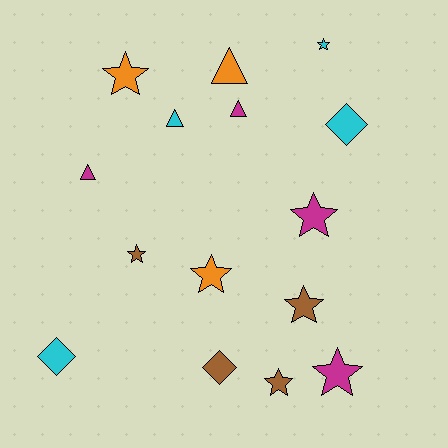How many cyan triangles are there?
There is 1 cyan triangle.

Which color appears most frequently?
Brown, with 4 objects.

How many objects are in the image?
There are 15 objects.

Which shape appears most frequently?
Star, with 8 objects.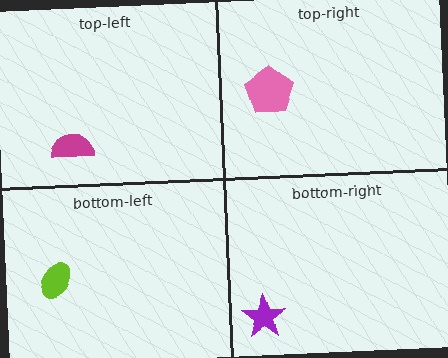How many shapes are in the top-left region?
1.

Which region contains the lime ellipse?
The bottom-left region.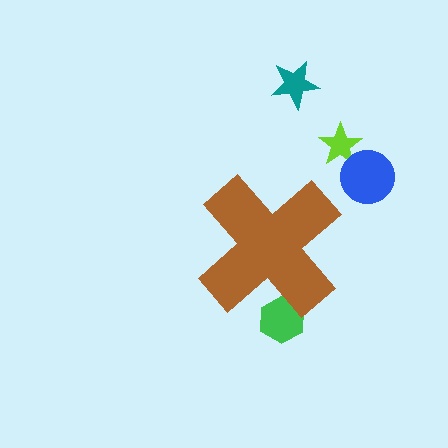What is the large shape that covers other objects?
A brown cross.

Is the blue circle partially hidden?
No, the blue circle is fully visible.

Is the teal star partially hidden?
No, the teal star is fully visible.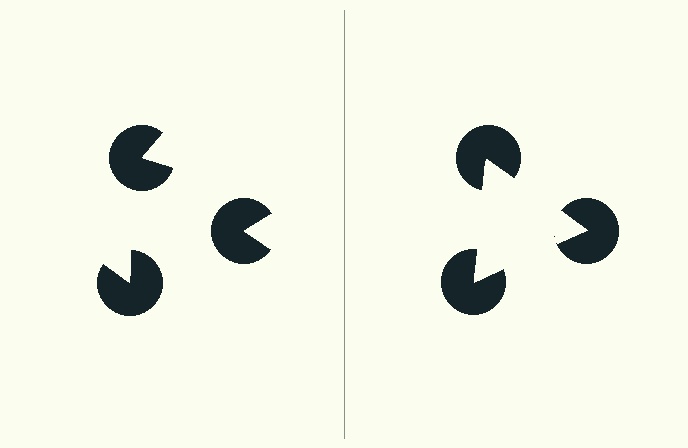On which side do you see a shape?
An illusory triangle appears on the right side. On the left side the wedge cuts are rotated, so no coherent shape forms.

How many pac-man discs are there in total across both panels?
6 — 3 on each side.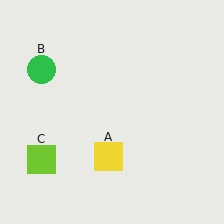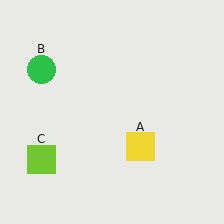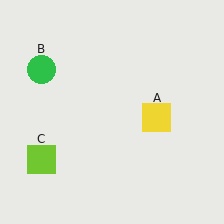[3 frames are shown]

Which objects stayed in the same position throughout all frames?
Green circle (object B) and lime square (object C) remained stationary.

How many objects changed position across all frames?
1 object changed position: yellow square (object A).